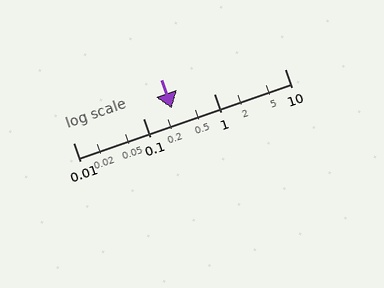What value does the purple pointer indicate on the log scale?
The pointer indicates approximately 0.25.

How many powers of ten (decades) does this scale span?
The scale spans 3 decades, from 0.01 to 10.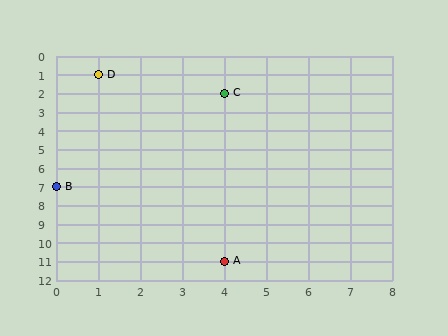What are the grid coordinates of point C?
Point C is at grid coordinates (4, 2).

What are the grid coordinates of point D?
Point D is at grid coordinates (1, 1).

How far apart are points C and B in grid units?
Points C and B are 4 columns and 5 rows apart (about 6.4 grid units diagonally).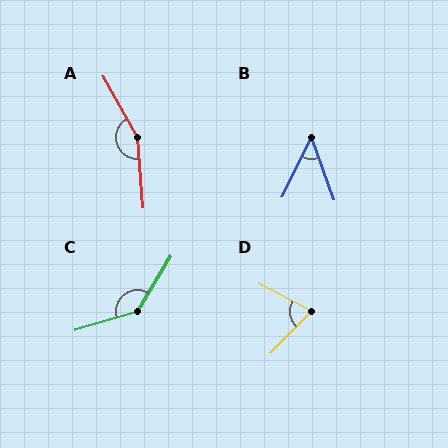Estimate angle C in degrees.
Approximately 138 degrees.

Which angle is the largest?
A, at approximately 155 degrees.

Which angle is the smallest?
B, at approximately 46 degrees.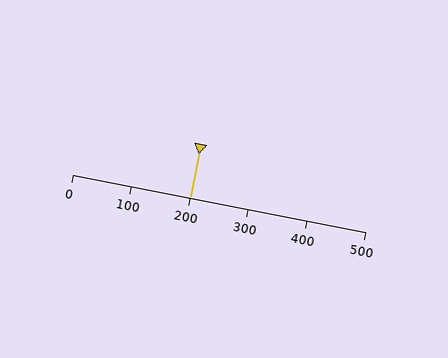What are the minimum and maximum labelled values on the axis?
The axis runs from 0 to 500.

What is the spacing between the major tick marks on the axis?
The major ticks are spaced 100 apart.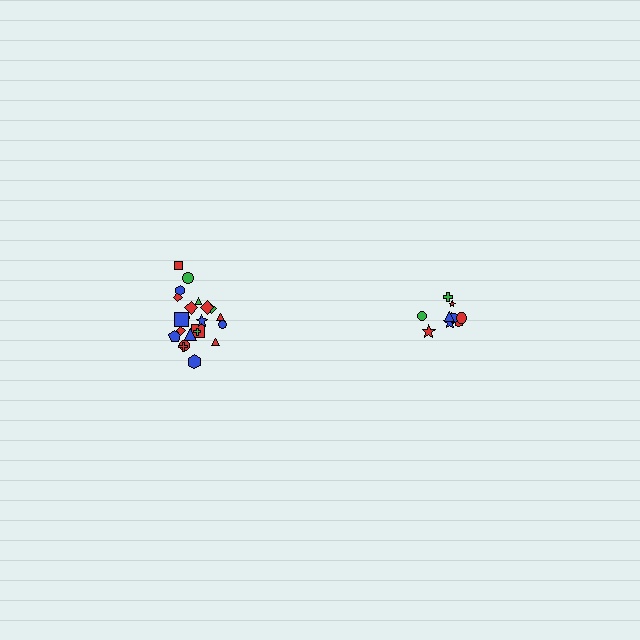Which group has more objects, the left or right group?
The left group.